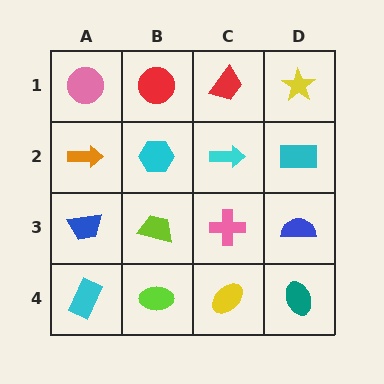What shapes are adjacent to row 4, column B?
A lime trapezoid (row 3, column B), a cyan rectangle (row 4, column A), a yellow ellipse (row 4, column C).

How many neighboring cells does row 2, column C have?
4.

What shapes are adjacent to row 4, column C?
A pink cross (row 3, column C), a lime ellipse (row 4, column B), a teal ellipse (row 4, column D).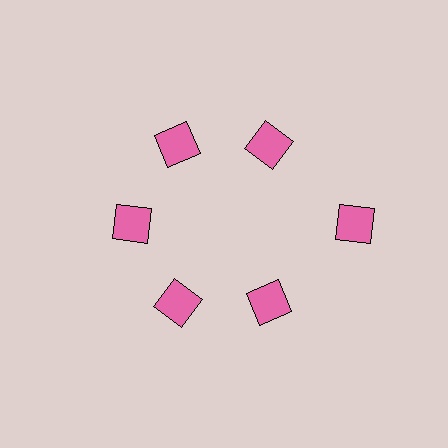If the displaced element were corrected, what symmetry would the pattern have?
It would have 6-fold rotational symmetry — the pattern would map onto itself every 60 degrees.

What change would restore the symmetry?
The symmetry would be restored by moving it inward, back onto the ring so that all 6 diamonds sit at equal angles and equal distance from the center.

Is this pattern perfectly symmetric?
No. The 6 pink diamonds are arranged in a ring, but one element near the 3 o'clock position is pushed outward from the center, breaking the 6-fold rotational symmetry.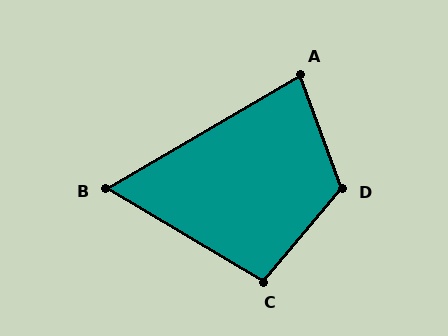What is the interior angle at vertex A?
Approximately 80 degrees (acute).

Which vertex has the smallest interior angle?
B, at approximately 61 degrees.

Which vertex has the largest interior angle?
D, at approximately 119 degrees.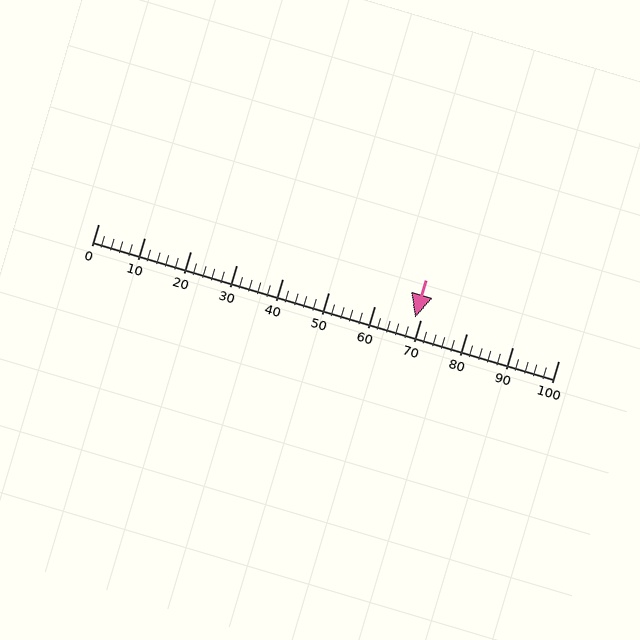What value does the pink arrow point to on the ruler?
The pink arrow points to approximately 69.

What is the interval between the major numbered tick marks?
The major tick marks are spaced 10 units apart.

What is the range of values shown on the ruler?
The ruler shows values from 0 to 100.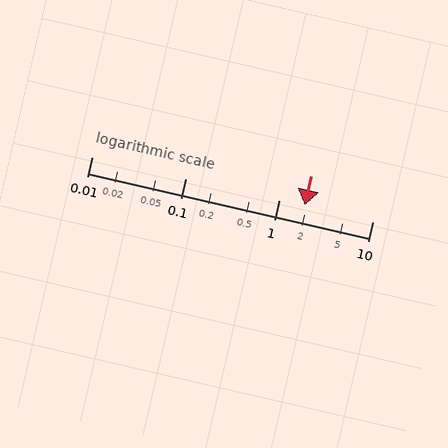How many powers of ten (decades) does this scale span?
The scale spans 3 decades, from 0.01 to 10.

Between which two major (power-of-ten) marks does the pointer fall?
The pointer is between 1 and 10.